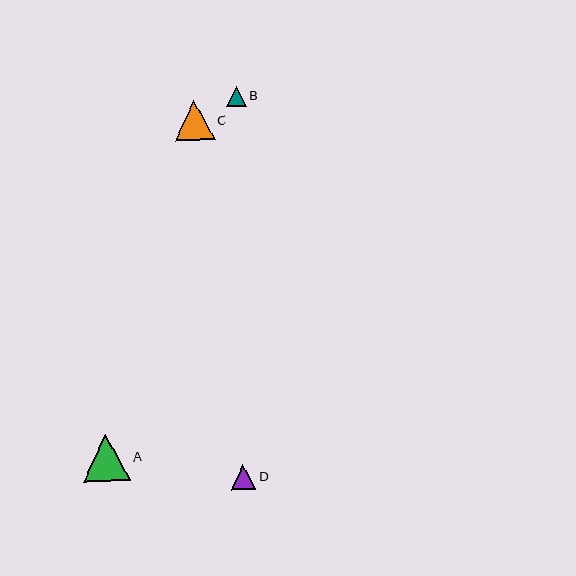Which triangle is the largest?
Triangle A is the largest with a size of approximately 47 pixels.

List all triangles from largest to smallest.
From largest to smallest: A, C, D, B.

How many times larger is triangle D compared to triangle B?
Triangle D is approximately 1.2 times the size of triangle B.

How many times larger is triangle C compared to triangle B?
Triangle C is approximately 2.0 times the size of triangle B.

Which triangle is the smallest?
Triangle B is the smallest with a size of approximately 20 pixels.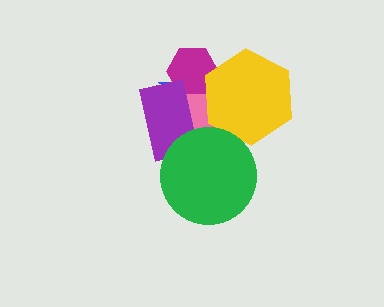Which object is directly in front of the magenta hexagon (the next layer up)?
The purple rectangle is directly in front of the magenta hexagon.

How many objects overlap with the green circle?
2 objects overlap with the green circle.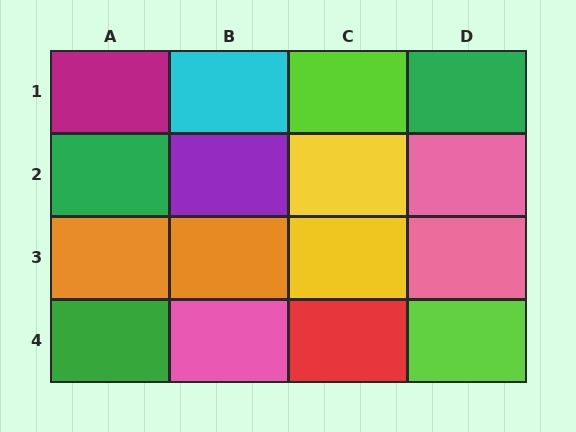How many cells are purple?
1 cell is purple.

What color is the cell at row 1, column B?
Cyan.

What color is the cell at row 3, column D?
Pink.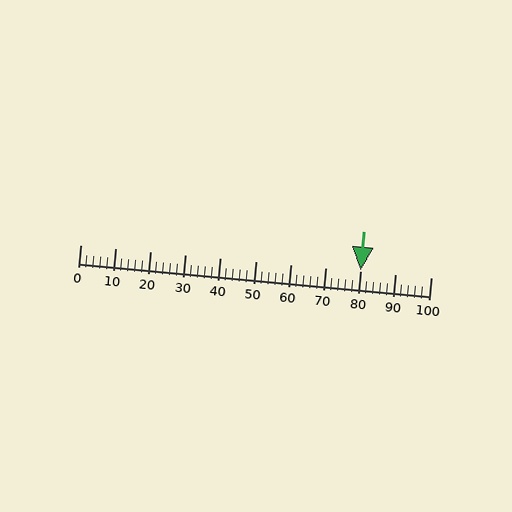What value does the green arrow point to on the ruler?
The green arrow points to approximately 80.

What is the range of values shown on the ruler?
The ruler shows values from 0 to 100.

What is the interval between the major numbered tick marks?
The major tick marks are spaced 10 units apart.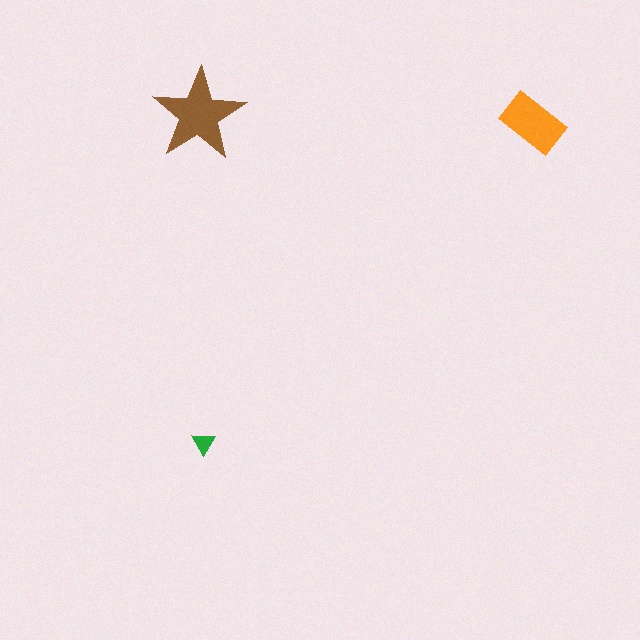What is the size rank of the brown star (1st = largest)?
1st.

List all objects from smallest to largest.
The green triangle, the orange rectangle, the brown star.